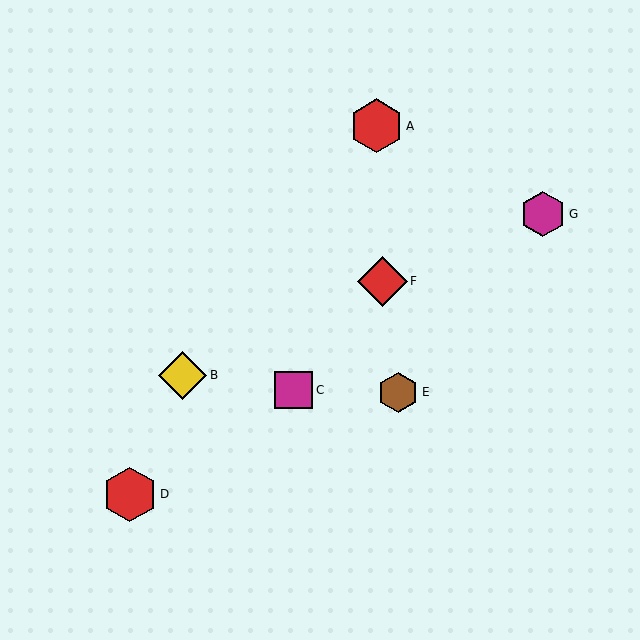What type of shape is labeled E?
Shape E is a brown hexagon.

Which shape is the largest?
The red hexagon (labeled D) is the largest.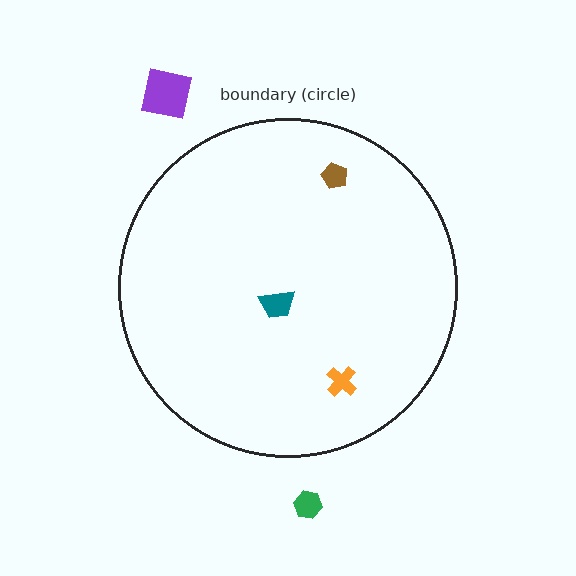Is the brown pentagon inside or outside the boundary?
Inside.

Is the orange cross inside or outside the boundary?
Inside.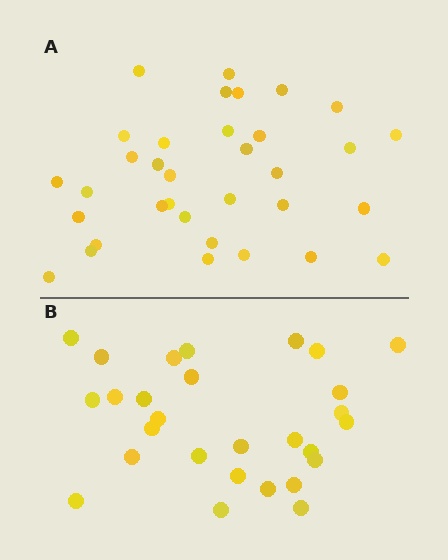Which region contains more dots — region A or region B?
Region A (the top region) has more dots.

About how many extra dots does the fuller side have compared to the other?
Region A has about 6 more dots than region B.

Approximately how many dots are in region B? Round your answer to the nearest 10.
About 30 dots. (The exact count is 28, which rounds to 30.)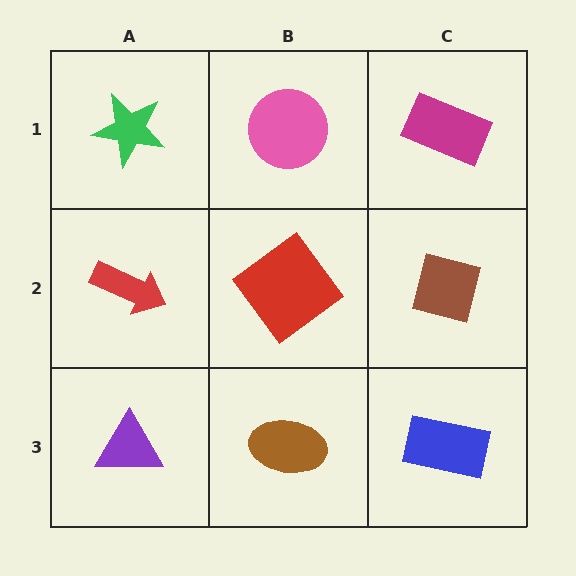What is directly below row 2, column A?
A purple triangle.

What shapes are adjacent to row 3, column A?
A red arrow (row 2, column A), a brown ellipse (row 3, column B).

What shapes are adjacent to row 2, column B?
A pink circle (row 1, column B), a brown ellipse (row 3, column B), a red arrow (row 2, column A), a brown square (row 2, column C).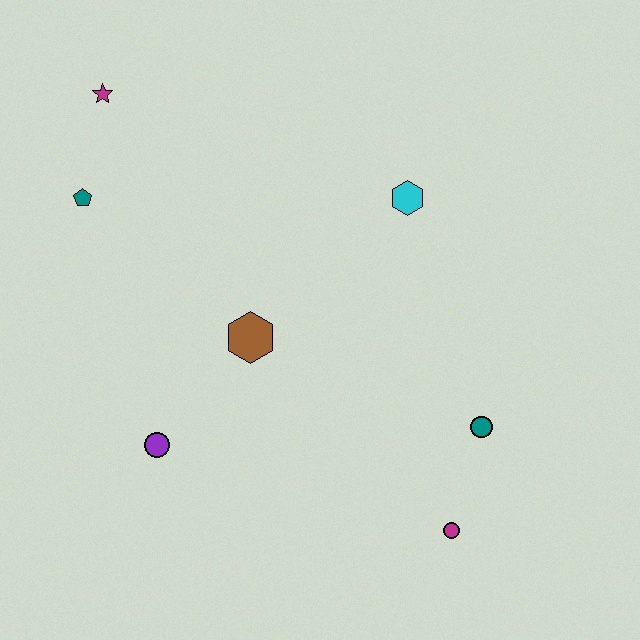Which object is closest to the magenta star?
The teal pentagon is closest to the magenta star.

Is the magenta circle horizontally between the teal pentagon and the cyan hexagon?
No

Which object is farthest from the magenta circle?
The magenta star is farthest from the magenta circle.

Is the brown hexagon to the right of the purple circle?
Yes